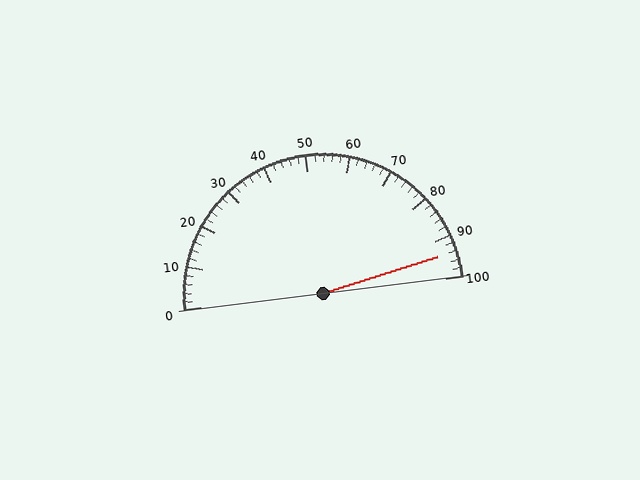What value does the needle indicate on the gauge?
The needle indicates approximately 94.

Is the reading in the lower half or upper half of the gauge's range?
The reading is in the upper half of the range (0 to 100).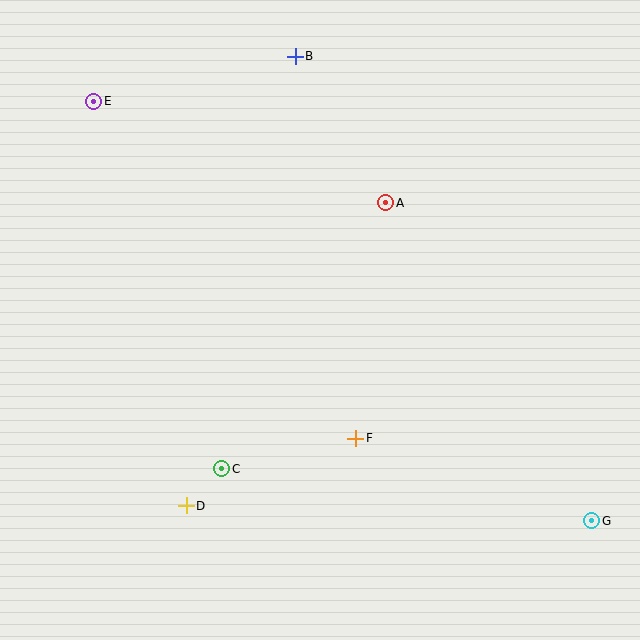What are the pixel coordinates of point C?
Point C is at (222, 469).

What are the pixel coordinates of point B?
Point B is at (295, 56).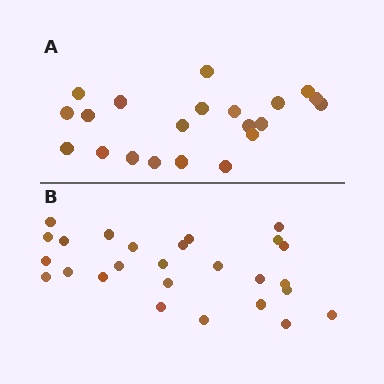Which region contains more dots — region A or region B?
Region B (the bottom region) has more dots.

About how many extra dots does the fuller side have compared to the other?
Region B has about 5 more dots than region A.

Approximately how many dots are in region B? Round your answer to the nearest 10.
About 30 dots. (The exact count is 26, which rounds to 30.)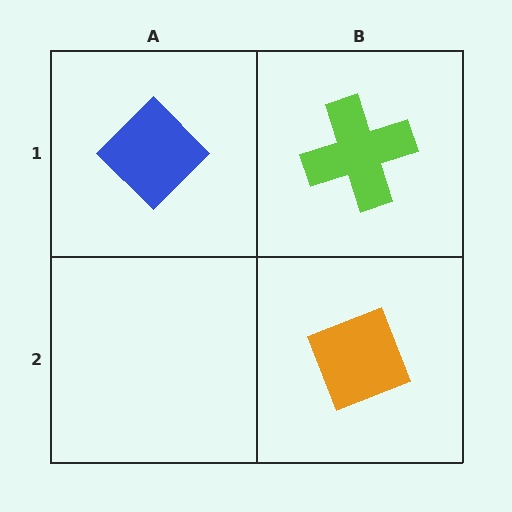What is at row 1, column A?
A blue diamond.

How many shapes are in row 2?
1 shape.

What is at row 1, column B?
A lime cross.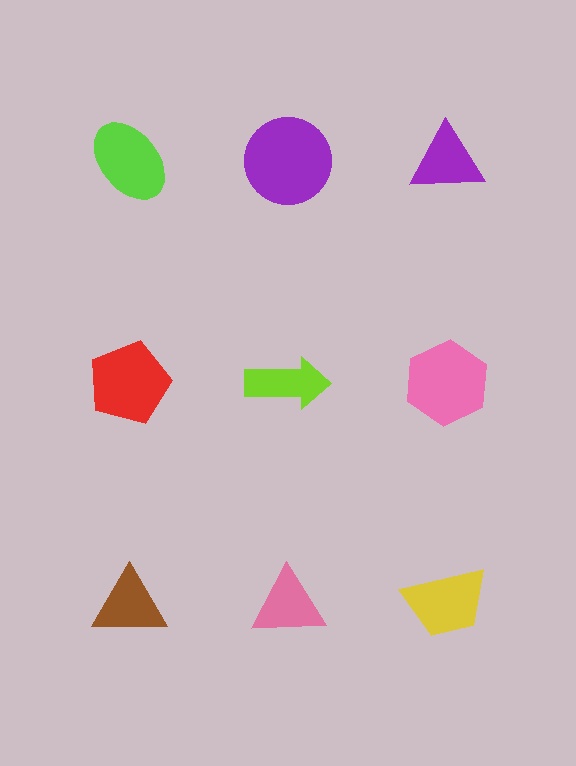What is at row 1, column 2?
A purple circle.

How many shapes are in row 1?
3 shapes.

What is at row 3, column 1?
A brown triangle.